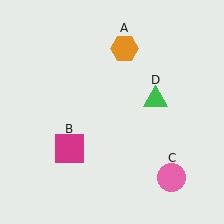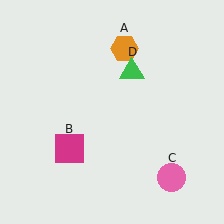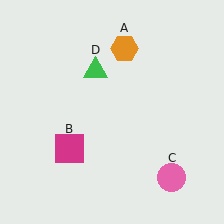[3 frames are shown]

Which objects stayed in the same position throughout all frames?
Orange hexagon (object A) and magenta square (object B) and pink circle (object C) remained stationary.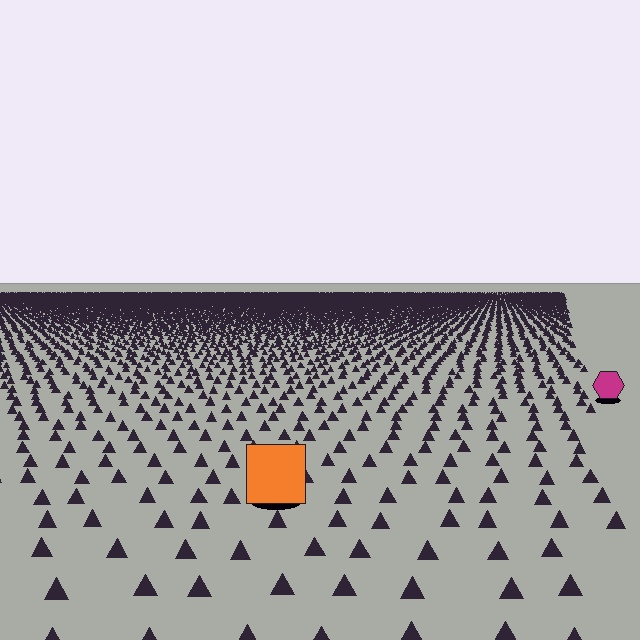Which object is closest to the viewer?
The orange square is closest. The texture marks near it are larger and more spread out.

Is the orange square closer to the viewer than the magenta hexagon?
Yes. The orange square is closer — you can tell from the texture gradient: the ground texture is coarser near it.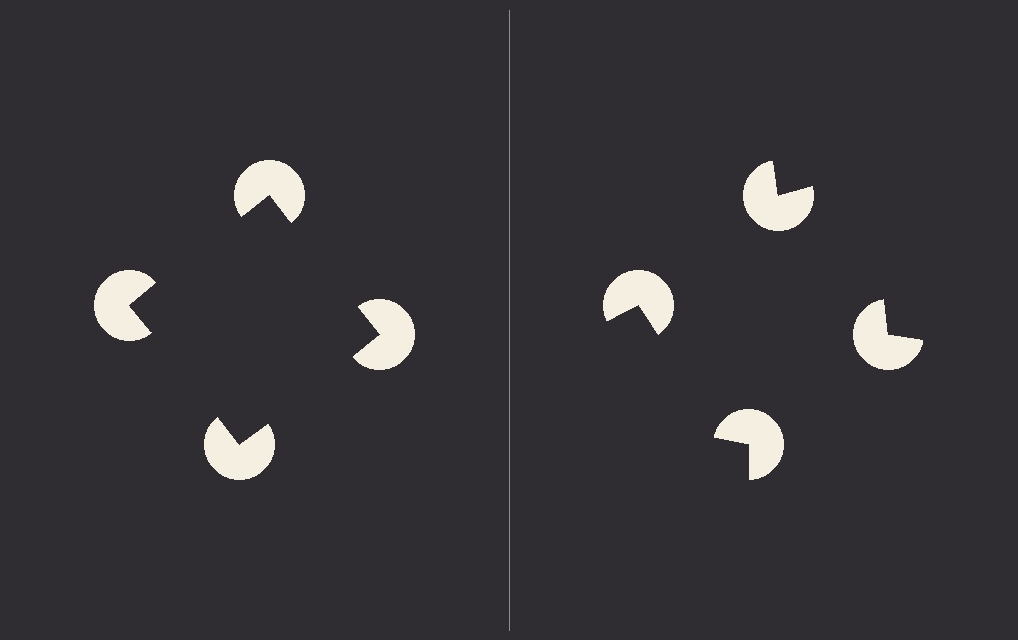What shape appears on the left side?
An illusory square.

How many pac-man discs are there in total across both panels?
8 — 4 on each side.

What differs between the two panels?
The pac-man discs are positioned identically on both sides; only the wedge orientations differ. On the left they align to a square; on the right they are misaligned.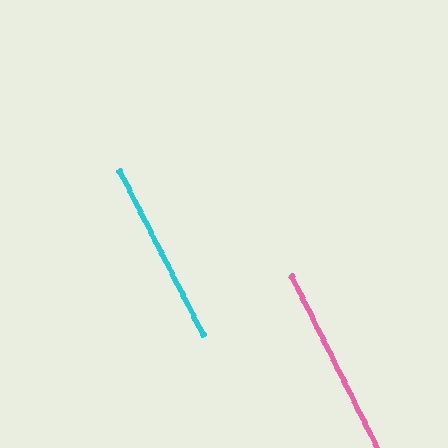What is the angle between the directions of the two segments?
Approximately 1 degree.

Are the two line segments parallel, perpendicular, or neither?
Parallel — their directions differ by only 0.6°.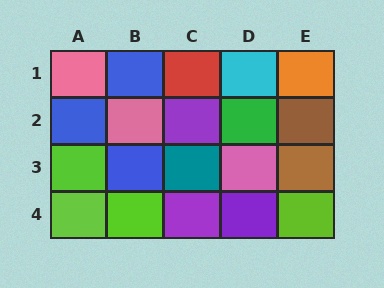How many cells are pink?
3 cells are pink.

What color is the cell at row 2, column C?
Purple.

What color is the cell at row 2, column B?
Pink.